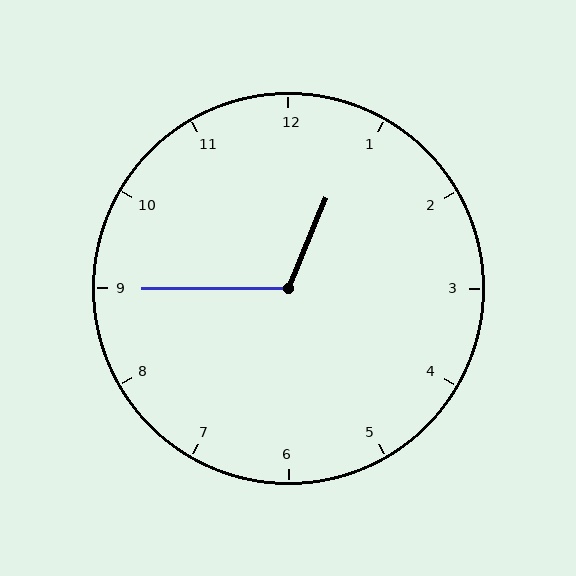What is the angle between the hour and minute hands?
Approximately 112 degrees.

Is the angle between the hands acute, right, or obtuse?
It is obtuse.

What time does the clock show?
12:45.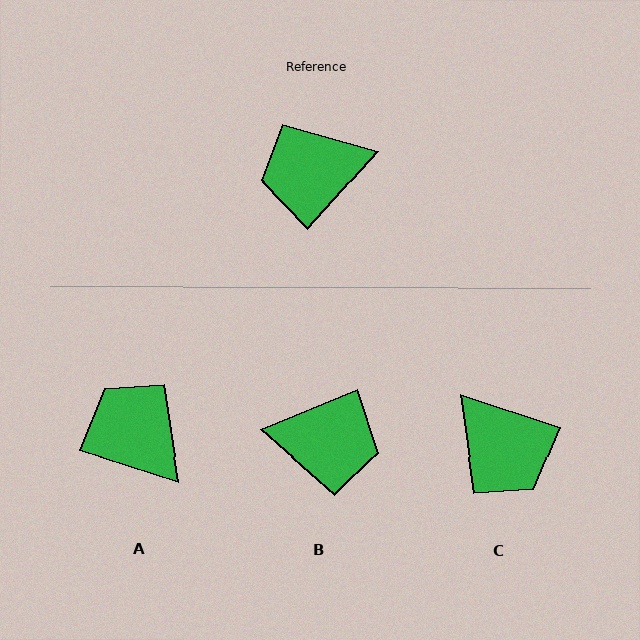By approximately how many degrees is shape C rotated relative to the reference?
Approximately 114 degrees counter-clockwise.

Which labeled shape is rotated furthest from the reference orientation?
B, about 154 degrees away.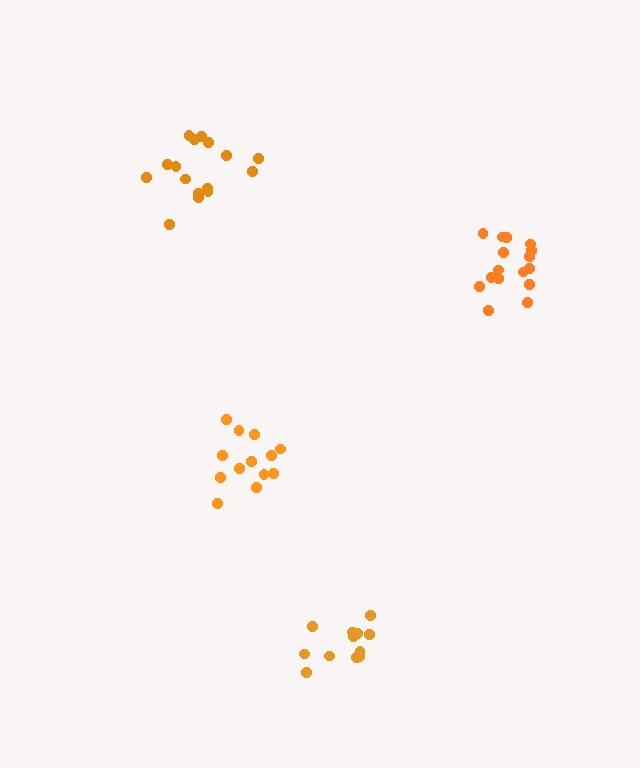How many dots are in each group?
Group 1: 12 dots, Group 2: 16 dots, Group 3: 14 dots, Group 4: 16 dots (58 total).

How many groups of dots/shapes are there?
There are 4 groups.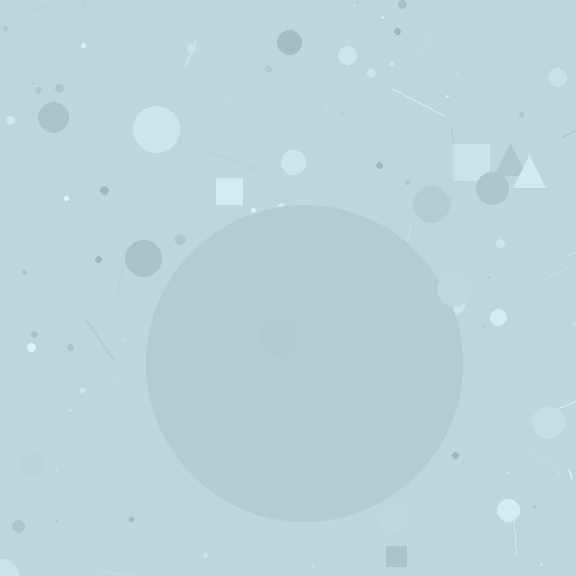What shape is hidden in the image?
A circle is hidden in the image.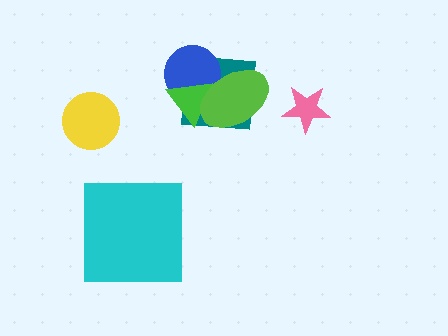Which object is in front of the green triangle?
The lime ellipse is in front of the green triangle.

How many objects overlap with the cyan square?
0 objects overlap with the cyan square.